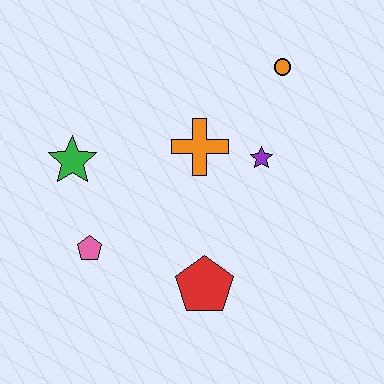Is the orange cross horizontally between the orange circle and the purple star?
No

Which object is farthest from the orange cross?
The pink pentagon is farthest from the orange cross.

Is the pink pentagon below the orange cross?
Yes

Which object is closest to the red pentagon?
The pink pentagon is closest to the red pentagon.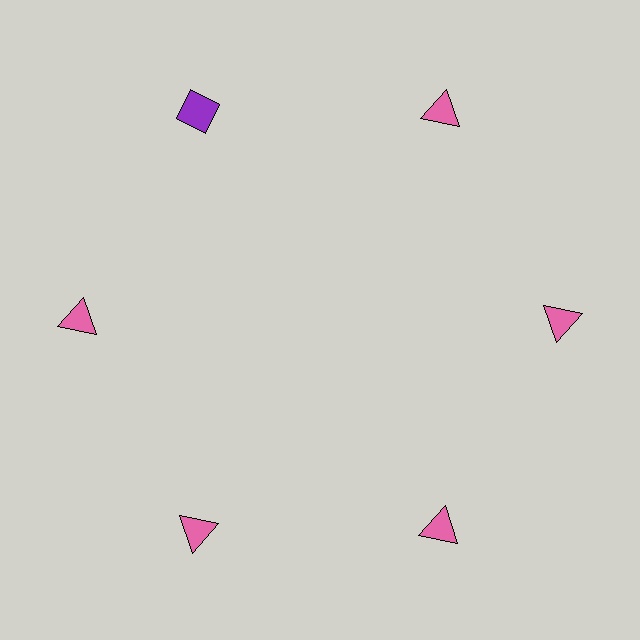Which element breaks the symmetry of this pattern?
The purple diamond at roughly the 11 o'clock position breaks the symmetry. All other shapes are pink triangles.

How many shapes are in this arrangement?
There are 6 shapes arranged in a ring pattern.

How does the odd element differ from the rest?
It differs in both color (purple instead of pink) and shape (diamond instead of triangle).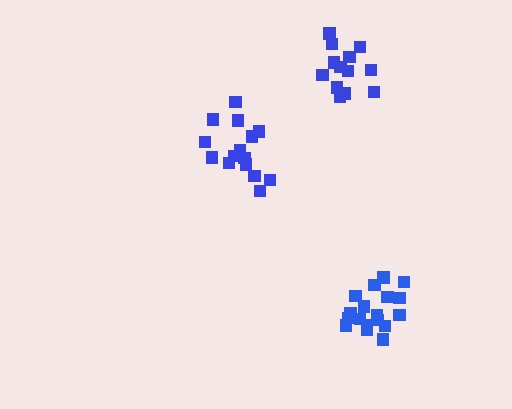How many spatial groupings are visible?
There are 3 spatial groupings.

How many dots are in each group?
Group 1: 13 dots, Group 2: 18 dots, Group 3: 15 dots (46 total).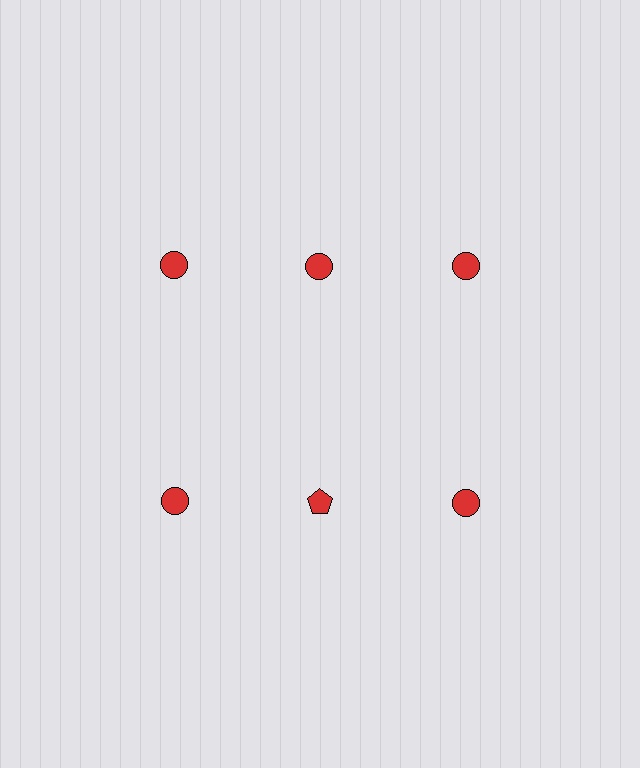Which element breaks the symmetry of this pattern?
The red pentagon in the second row, second from left column breaks the symmetry. All other shapes are red circles.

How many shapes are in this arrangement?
There are 6 shapes arranged in a grid pattern.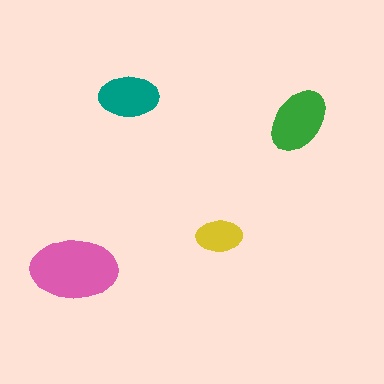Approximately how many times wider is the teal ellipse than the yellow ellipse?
About 1.5 times wider.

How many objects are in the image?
There are 4 objects in the image.